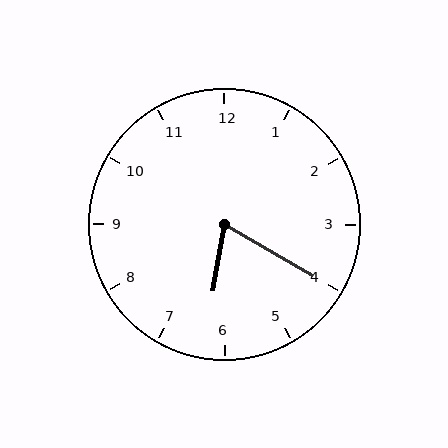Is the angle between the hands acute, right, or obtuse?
It is acute.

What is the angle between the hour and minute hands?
Approximately 70 degrees.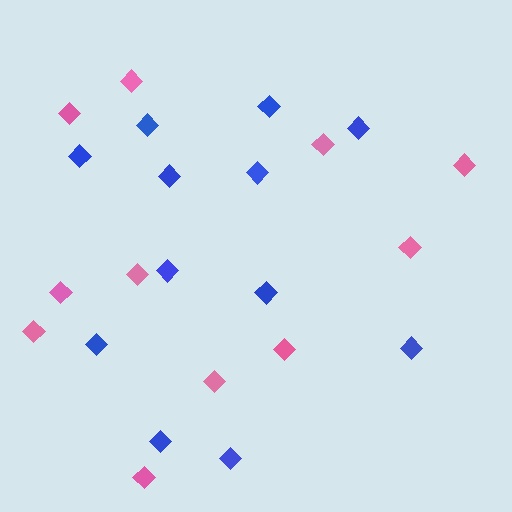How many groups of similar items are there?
There are 2 groups: one group of blue diamonds (12) and one group of pink diamonds (11).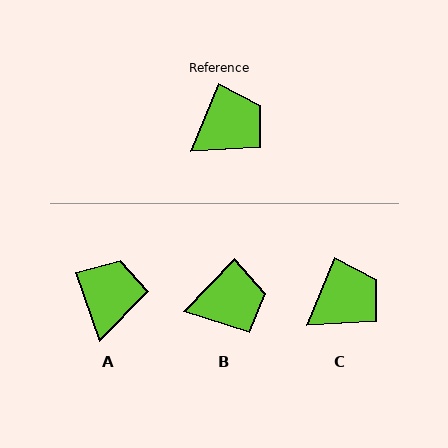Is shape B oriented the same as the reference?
No, it is off by about 22 degrees.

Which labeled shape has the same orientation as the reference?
C.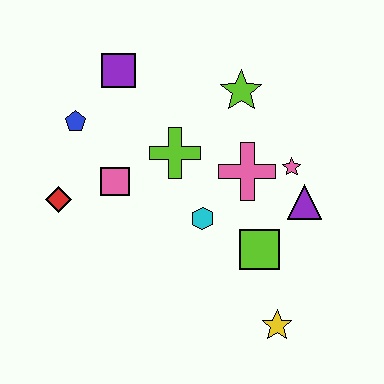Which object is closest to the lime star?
The pink cross is closest to the lime star.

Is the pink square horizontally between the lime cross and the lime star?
No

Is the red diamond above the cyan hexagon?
Yes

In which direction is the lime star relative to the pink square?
The lime star is to the right of the pink square.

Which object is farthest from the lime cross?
The yellow star is farthest from the lime cross.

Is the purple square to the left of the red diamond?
No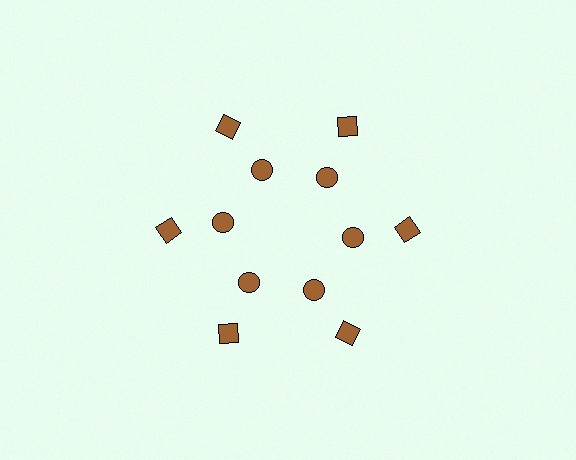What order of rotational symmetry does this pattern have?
This pattern has 6-fold rotational symmetry.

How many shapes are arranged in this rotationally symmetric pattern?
There are 12 shapes, arranged in 6 groups of 2.